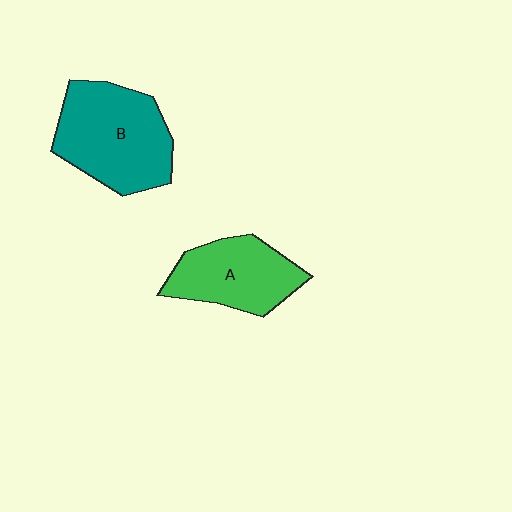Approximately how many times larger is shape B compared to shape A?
Approximately 1.4 times.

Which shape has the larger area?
Shape B (teal).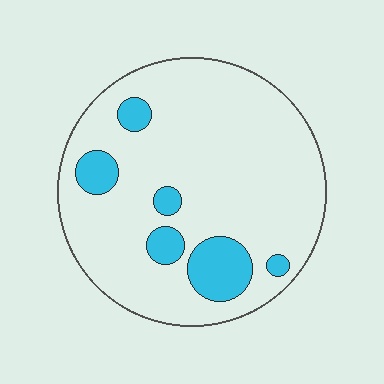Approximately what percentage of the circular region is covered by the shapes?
Approximately 15%.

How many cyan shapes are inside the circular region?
6.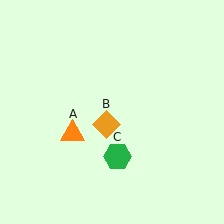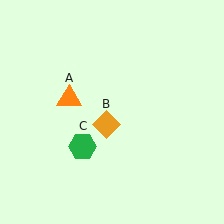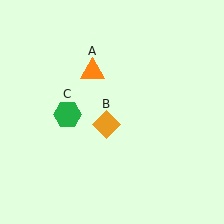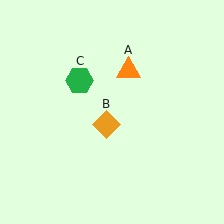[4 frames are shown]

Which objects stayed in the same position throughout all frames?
Orange diamond (object B) remained stationary.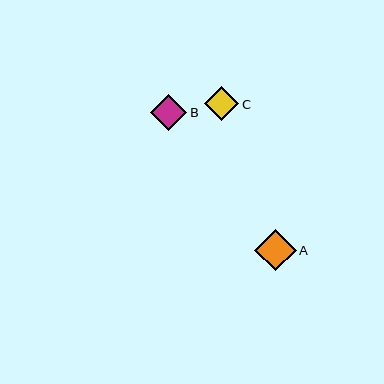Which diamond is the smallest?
Diamond C is the smallest with a size of approximately 34 pixels.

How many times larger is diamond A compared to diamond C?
Diamond A is approximately 1.2 times the size of diamond C.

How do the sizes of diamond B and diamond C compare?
Diamond B and diamond C are approximately the same size.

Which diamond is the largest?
Diamond A is the largest with a size of approximately 41 pixels.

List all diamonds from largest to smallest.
From largest to smallest: A, B, C.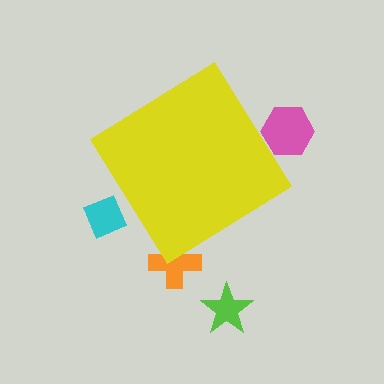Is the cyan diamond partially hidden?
Yes, the cyan diamond is partially hidden behind the yellow diamond.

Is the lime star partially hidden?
No, the lime star is fully visible.